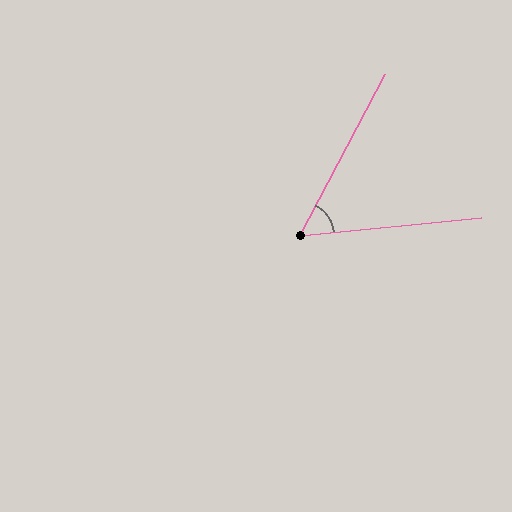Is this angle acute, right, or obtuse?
It is acute.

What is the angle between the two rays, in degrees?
Approximately 57 degrees.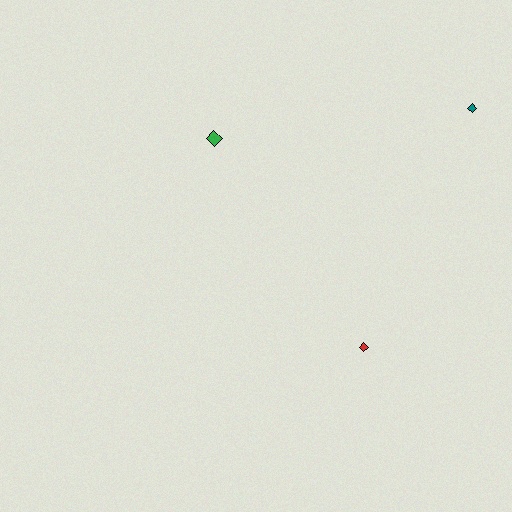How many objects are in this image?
There are 3 objects.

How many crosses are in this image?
There are no crosses.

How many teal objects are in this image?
There is 1 teal object.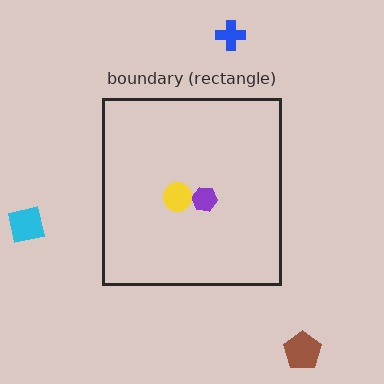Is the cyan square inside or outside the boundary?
Outside.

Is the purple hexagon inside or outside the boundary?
Inside.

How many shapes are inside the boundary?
2 inside, 3 outside.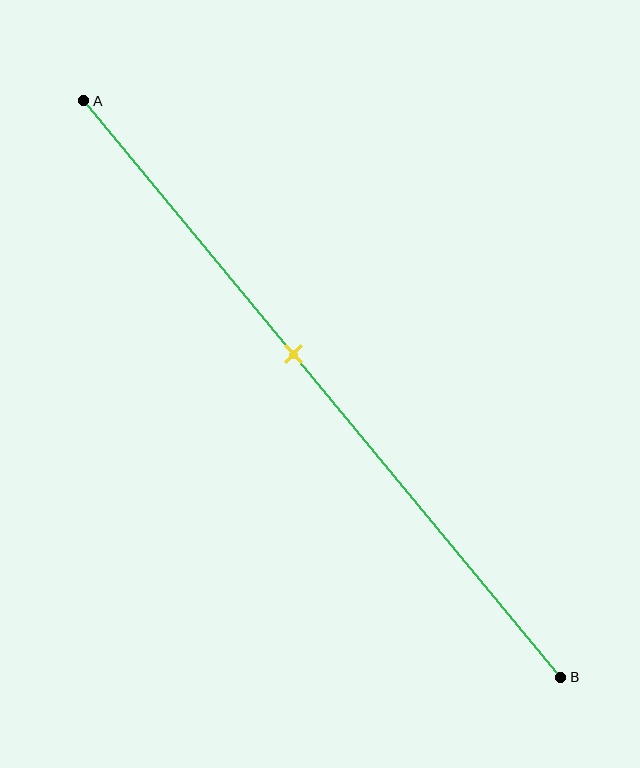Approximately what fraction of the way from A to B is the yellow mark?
The yellow mark is approximately 45% of the way from A to B.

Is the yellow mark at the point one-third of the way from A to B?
No, the mark is at about 45% from A, not at the 33% one-third point.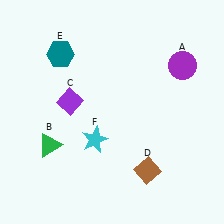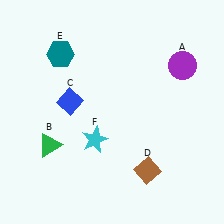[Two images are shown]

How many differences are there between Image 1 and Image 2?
There is 1 difference between the two images.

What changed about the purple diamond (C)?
In Image 1, C is purple. In Image 2, it changed to blue.